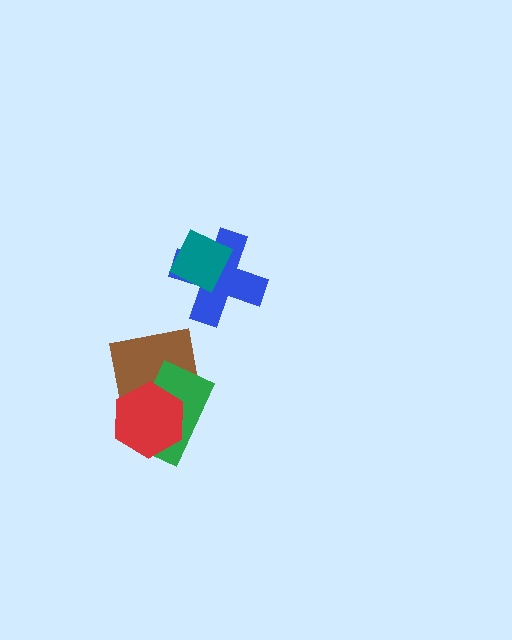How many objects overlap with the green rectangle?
2 objects overlap with the green rectangle.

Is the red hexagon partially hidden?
No, no other shape covers it.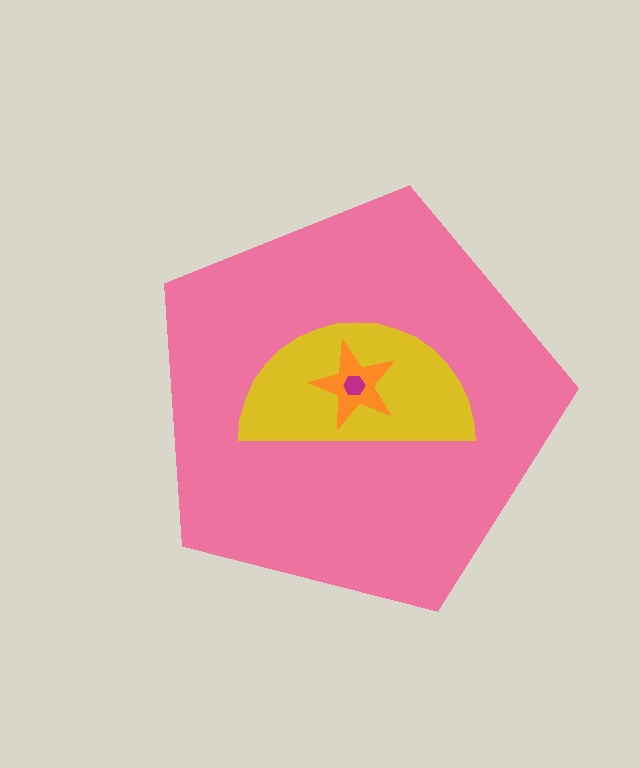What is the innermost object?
The magenta hexagon.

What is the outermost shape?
The pink pentagon.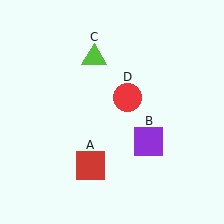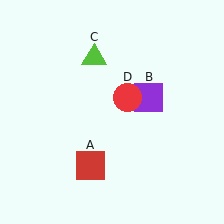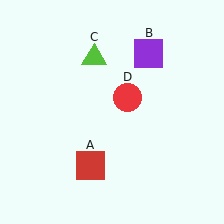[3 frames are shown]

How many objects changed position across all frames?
1 object changed position: purple square (object B).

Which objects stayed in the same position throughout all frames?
Red square (object A) and lime triangle (object C) and red circle (object D) remained stationary.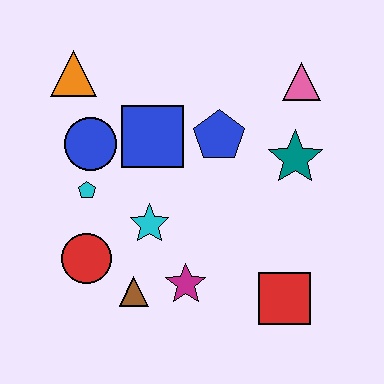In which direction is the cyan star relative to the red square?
The cyan star is to the left of the red square.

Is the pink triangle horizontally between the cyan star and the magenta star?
No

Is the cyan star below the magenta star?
No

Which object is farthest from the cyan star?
The pink triangle is farthest from the cyan star.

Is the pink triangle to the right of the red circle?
Yes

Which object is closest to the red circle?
The brown triangle is closest to the red circle.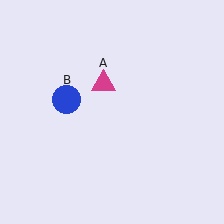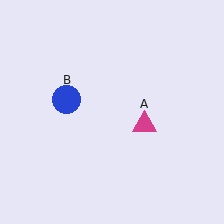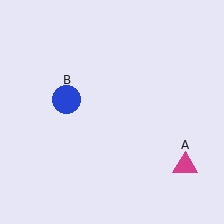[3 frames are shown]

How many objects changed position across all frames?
1 object changed position: magenta triangle (object A).